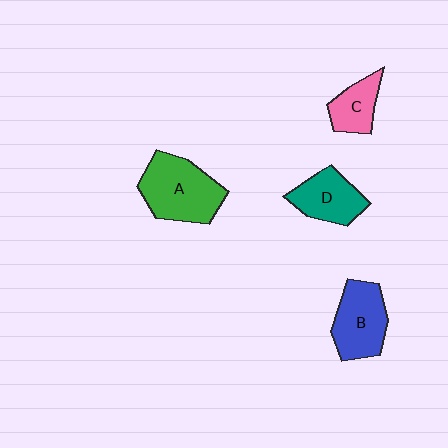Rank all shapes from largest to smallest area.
From largest to smallest: A (green), B (blue), D (teal), C (pink).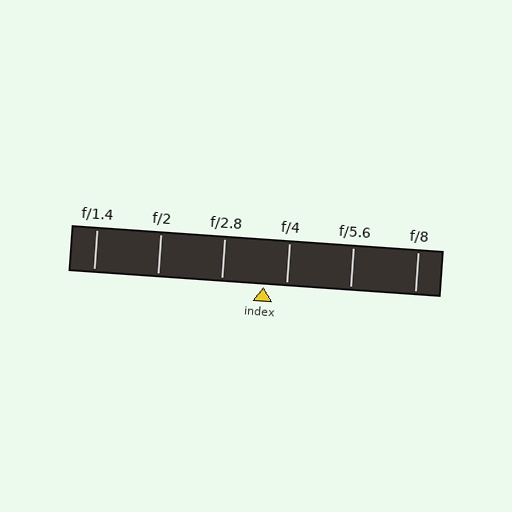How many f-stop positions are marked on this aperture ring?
There are 6 f-stop positions marked.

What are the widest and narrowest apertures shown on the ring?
The widest aperture shown is f/1.4 and the narrowest is f/8.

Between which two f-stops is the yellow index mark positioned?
The index mark is between f/2.8 and f/4.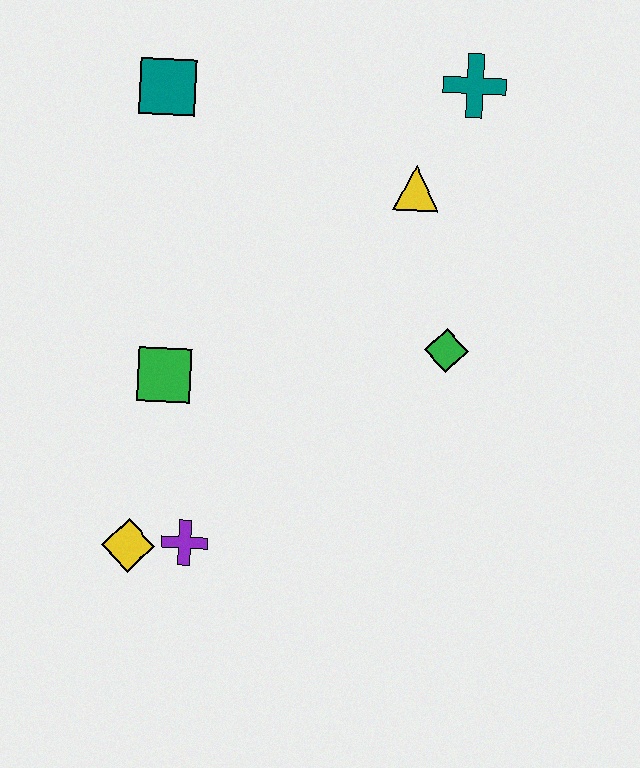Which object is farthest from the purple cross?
The teal cross is farthest from the purple cross.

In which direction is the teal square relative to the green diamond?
The teal square is to the left of the green diamond.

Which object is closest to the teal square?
The yellow triangle is closest to the teal square.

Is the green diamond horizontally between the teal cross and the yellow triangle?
Yes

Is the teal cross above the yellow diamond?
Yes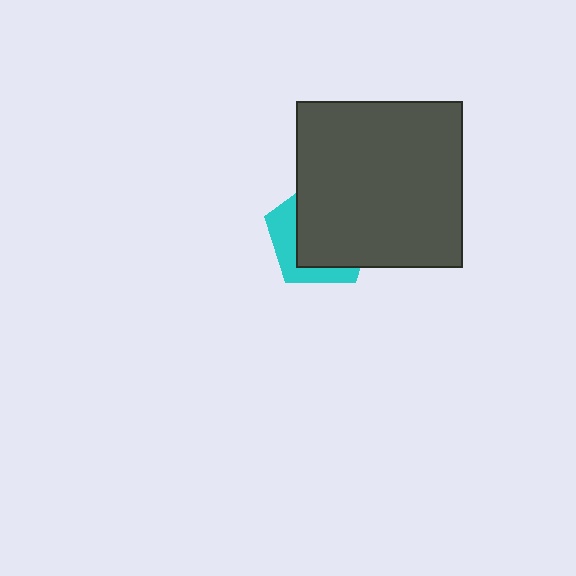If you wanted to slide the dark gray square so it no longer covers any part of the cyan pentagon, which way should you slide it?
Slide it toward the upper-right — that is the most direct way to separate the two shapes.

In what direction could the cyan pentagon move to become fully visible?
The cyan pentagon could move toward the lower-left. That would shift it out from behind the dark gray square entirely.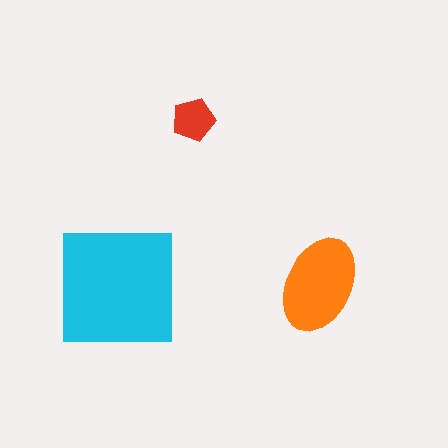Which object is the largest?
The cyan square.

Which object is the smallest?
The red pentagon.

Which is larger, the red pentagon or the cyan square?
The cyan square.